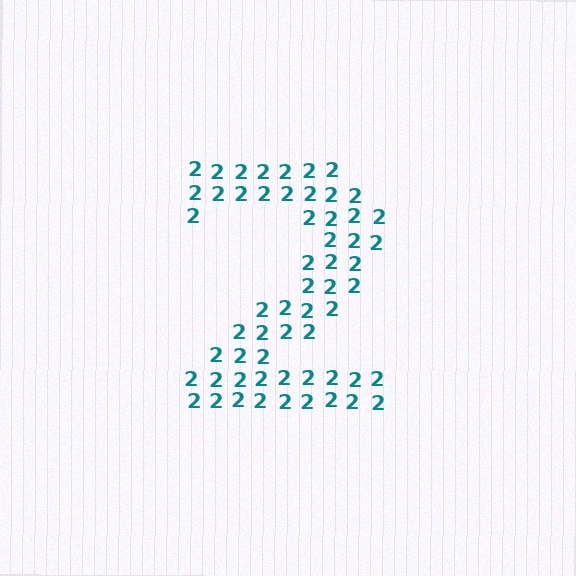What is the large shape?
The large shape is the digit 2.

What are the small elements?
The small elements are digit 2's.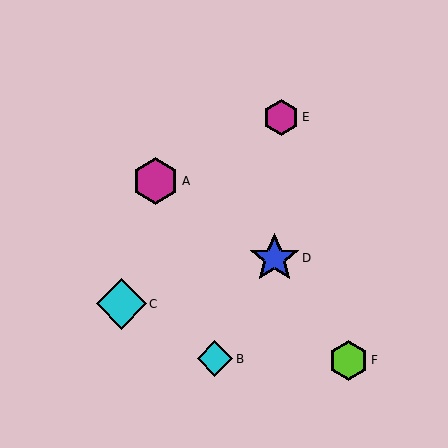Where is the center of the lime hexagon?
The center of the lime hexagon is at (348, 360).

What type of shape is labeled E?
Shape E is a magenta hexagon.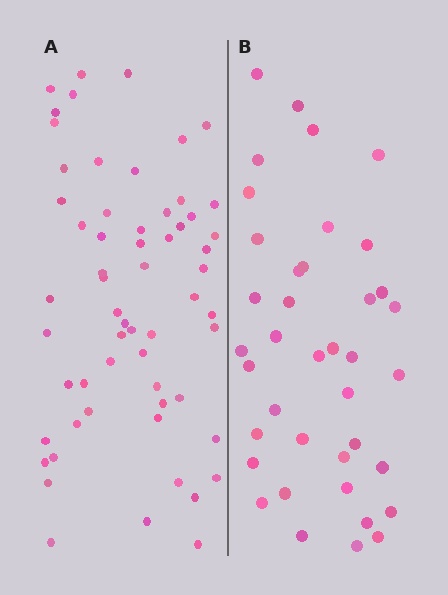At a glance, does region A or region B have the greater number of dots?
Region A (the left region) has more dots.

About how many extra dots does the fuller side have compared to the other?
Region A has approximately 20 more dots than region B.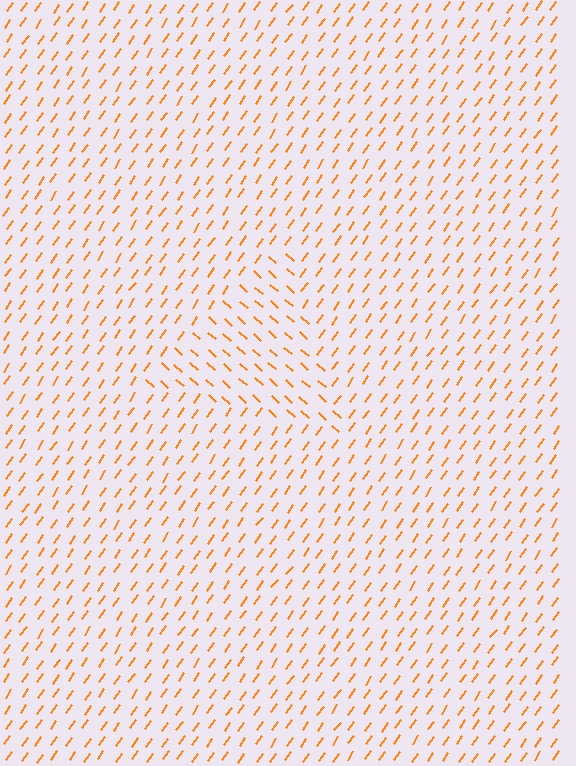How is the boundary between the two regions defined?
The boundary is defined purely by a change in line orientation (approximately 84 degrees difference). All lines are the same color and thickness.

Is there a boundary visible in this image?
Yes, there is a texture boundary formed by a change in line orientation.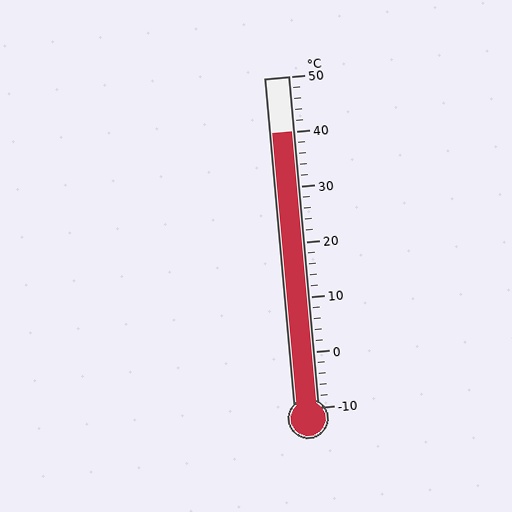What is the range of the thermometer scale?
The thermometer scale ranges from -10°C to 50°C.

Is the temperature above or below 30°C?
The temperature is above 30°C.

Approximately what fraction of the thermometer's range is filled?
The thermometer is filled to approximately 85% of its range.